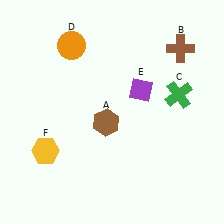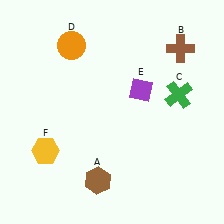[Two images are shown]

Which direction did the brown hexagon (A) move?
The brown hexagon (A) moved down.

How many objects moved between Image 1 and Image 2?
1 object moved between the two images.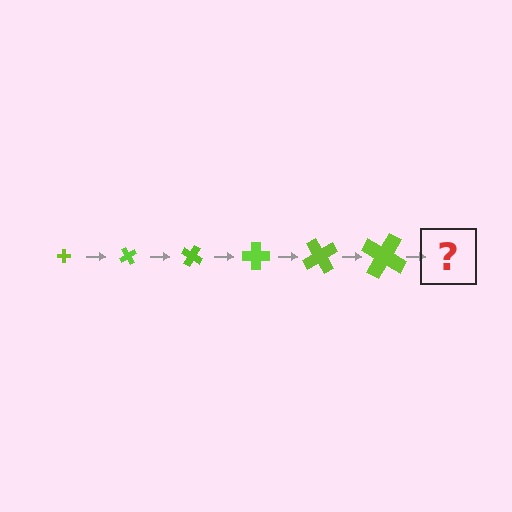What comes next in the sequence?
The next element should be a cross, larger than the previous one and rotated 360 degrees from the start.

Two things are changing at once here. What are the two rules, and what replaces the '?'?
The two rules are that the cross grows larger each step and it rotates 60 degrees each step. The '?' should be a cross, larger than the previous one and rotated 360 degrees from the start.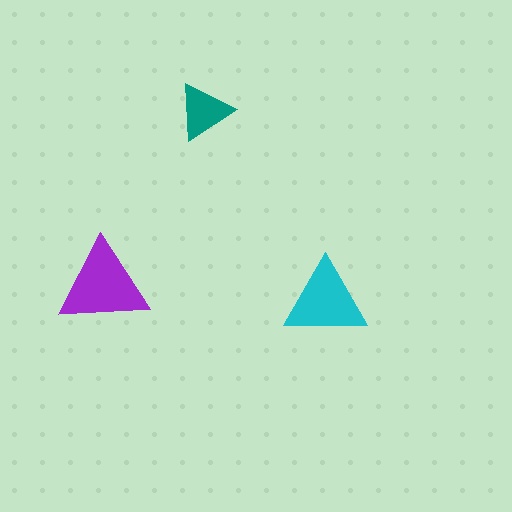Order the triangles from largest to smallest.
the purple one, the cyan one, the teal one.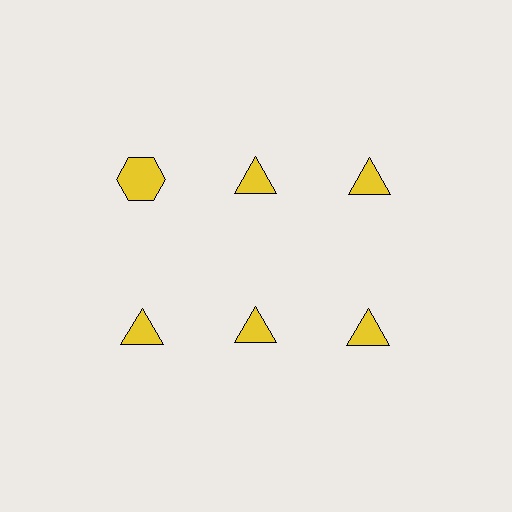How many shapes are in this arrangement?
There are 6 shapes arranged in a grid pattern.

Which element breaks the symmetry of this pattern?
The yellow hexagon in the top row, leftmost column breaks the symmetry. All other shapes are yellow triangles.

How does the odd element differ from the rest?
It has a different shape: hexagon instead of triangle.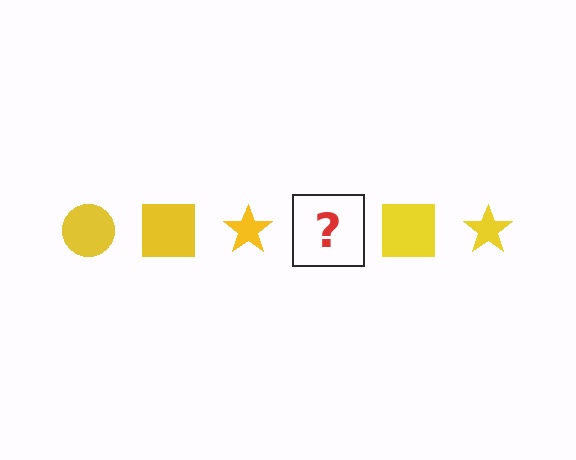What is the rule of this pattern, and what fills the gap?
The rule is that the pattern cycles through circle, square, star shapes in yellow. The gap should be filled with a yellow circle.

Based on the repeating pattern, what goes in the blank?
The blank should be a yellow circle.